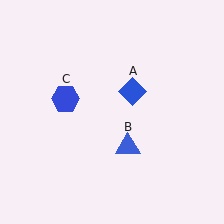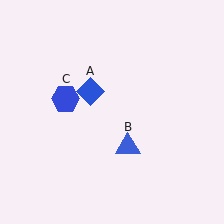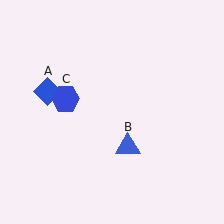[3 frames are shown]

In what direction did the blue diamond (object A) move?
The blue diamond (object A) moved left.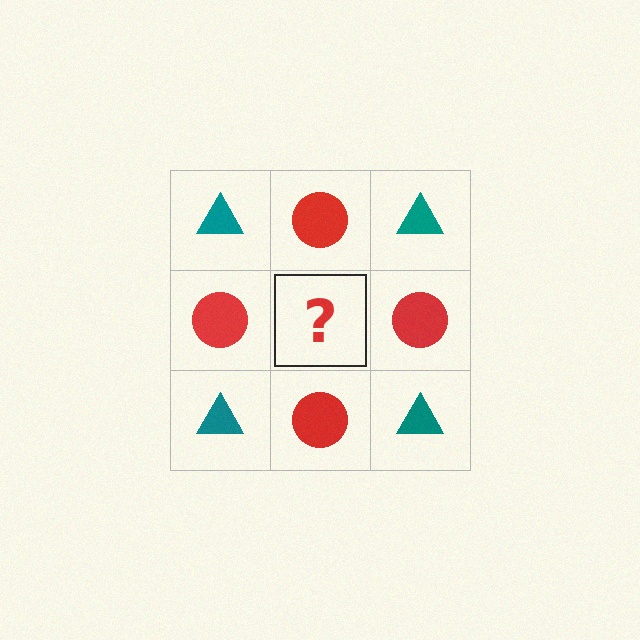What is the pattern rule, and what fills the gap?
The rule is that it alternates teal triangle and red circle in a checkerboard pattern. The gap should be filled with a teal triangle.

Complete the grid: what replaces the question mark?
The question mark should be replaced with a teal triangle.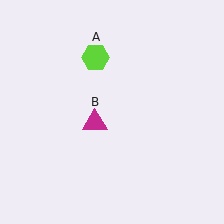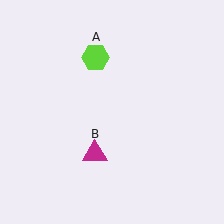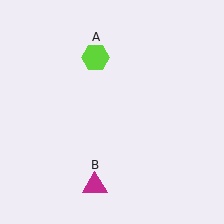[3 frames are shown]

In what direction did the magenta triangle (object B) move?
The magenta triangle (object B) moved down.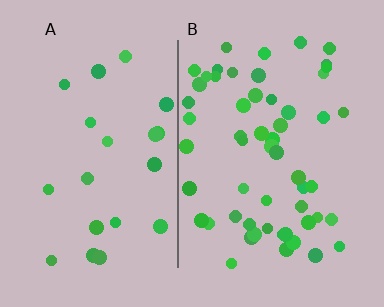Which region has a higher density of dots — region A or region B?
B (the right).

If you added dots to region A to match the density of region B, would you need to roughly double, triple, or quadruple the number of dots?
Approximately triple.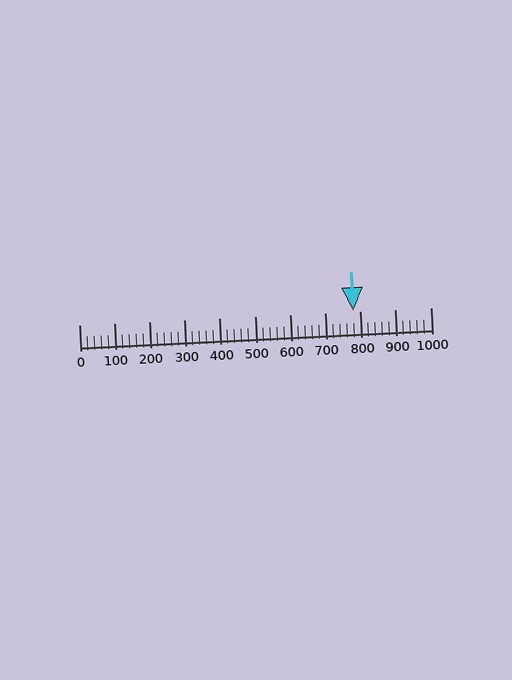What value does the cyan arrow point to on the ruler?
The cyan arrow points to approximately 779.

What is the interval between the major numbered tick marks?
The major tick marks are spaced 100 units apart.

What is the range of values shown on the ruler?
The ruler shows values from 0 to 1000.